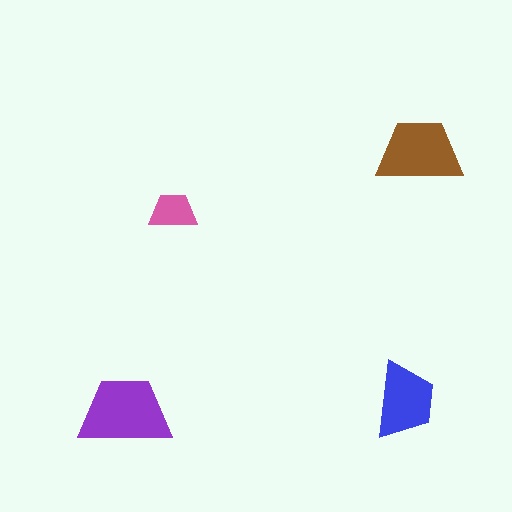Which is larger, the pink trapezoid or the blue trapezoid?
The blue one.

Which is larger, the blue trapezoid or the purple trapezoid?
The purple one.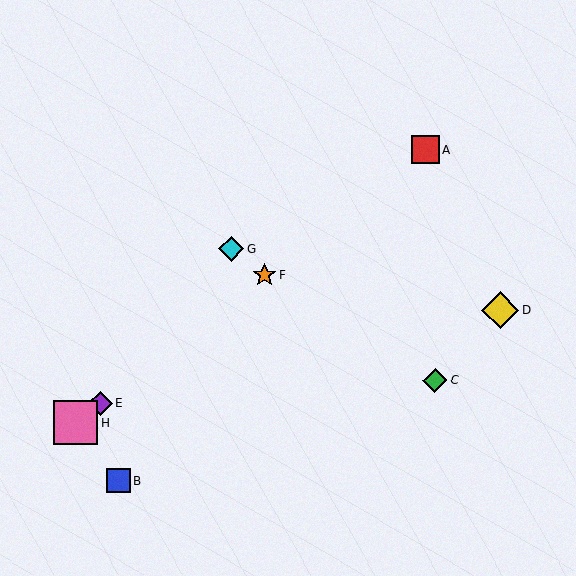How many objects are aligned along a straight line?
4 objects (A, E, F, H) are aligned along a straight line.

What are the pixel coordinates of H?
Object H is at (76, 423).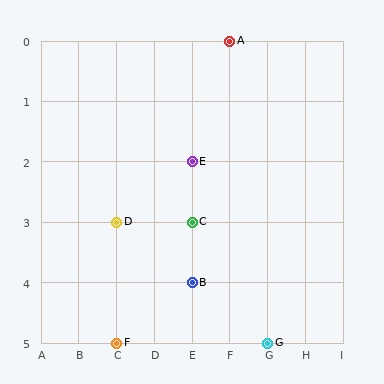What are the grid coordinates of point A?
Point A is at grid coordinates (F, 0).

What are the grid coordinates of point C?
Point C is at grid coordinates (E, 3).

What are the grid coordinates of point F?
Point F is at grid coordinates (C, 5).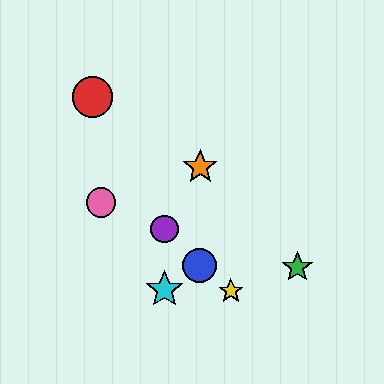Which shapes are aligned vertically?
The purple circle, the cyan star are aligned vertically.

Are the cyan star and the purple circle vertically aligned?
Yes, both are at x≈165.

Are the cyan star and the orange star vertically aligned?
No, the cyan star is at x≈165 and the orange star is at x≈200.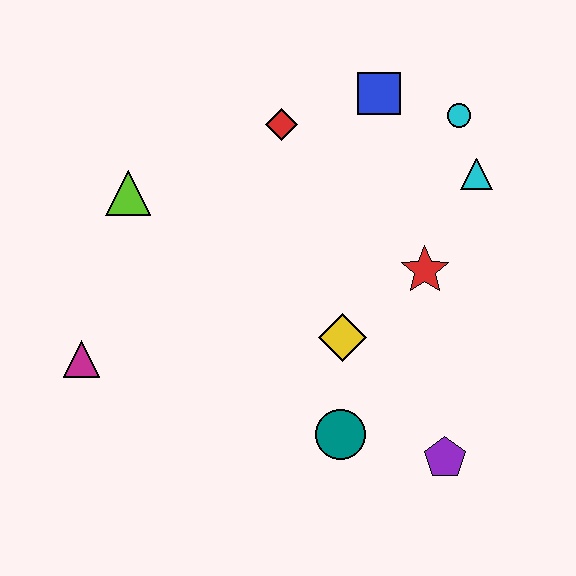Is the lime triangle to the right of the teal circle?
No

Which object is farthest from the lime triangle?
The purple pentagon is farthest from the lime triangle.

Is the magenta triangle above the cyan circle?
No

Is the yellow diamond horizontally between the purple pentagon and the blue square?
No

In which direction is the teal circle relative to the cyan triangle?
The teal circle is below the cyan triangle.